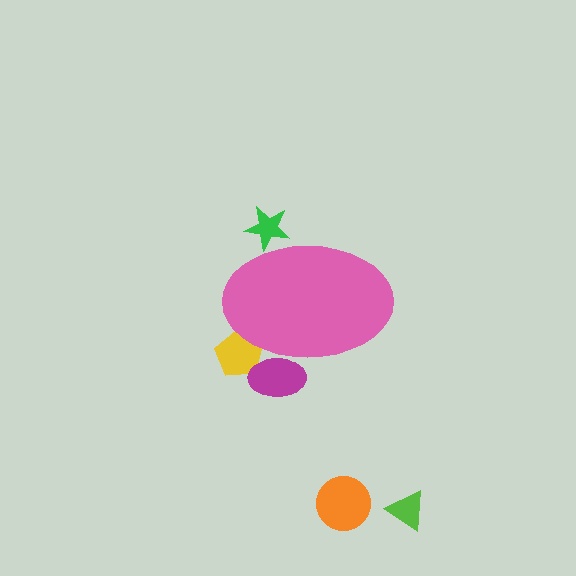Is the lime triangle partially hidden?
No, the lime triangle is fully visible.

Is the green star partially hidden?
Yes, the green star is partially hidden behind the pink ellipse.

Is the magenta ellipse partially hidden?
Yes, the magenta ellipse is partially hidden behind the pink ellipse.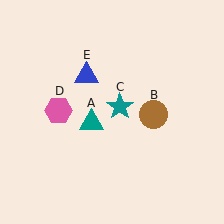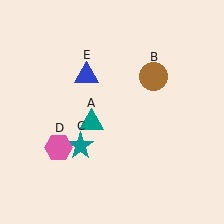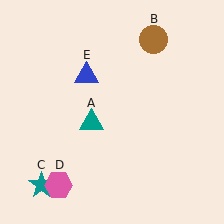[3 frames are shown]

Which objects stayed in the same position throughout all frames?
Teal triangle (object A) and blue triangle (object E) remained stationary.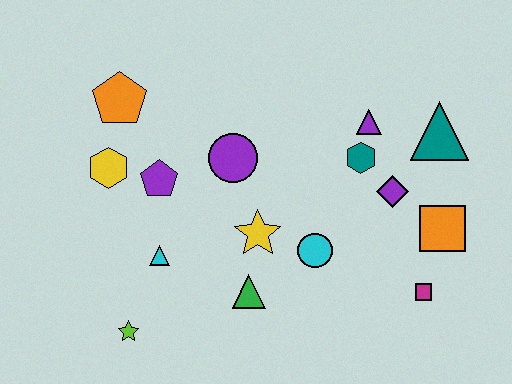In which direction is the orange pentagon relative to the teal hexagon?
The orange pentagon is to the left of the teal hexagon.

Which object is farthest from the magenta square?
The orange pentagon is farthest from the magenta square.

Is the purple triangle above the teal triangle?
Yes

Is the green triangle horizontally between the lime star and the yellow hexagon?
No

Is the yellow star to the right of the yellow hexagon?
Yes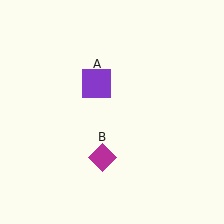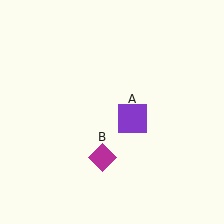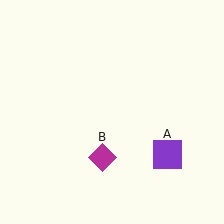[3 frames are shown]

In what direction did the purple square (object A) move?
The purple square (object A) moved down and to the right.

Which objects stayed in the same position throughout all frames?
Magenta diamond (object B) remained stationary.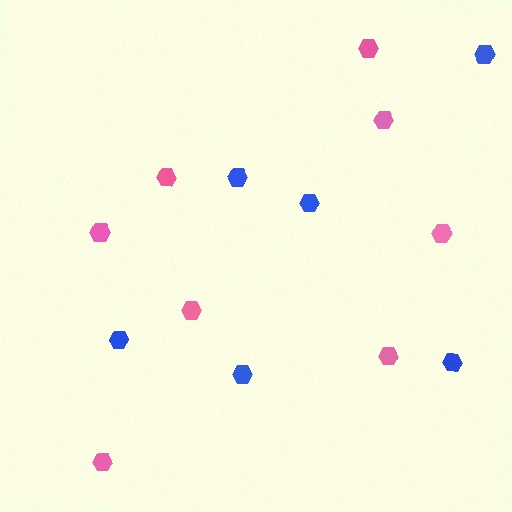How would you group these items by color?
There are 2 groups: one group of blue hexagons (6) and one group of pink hexagons (8).